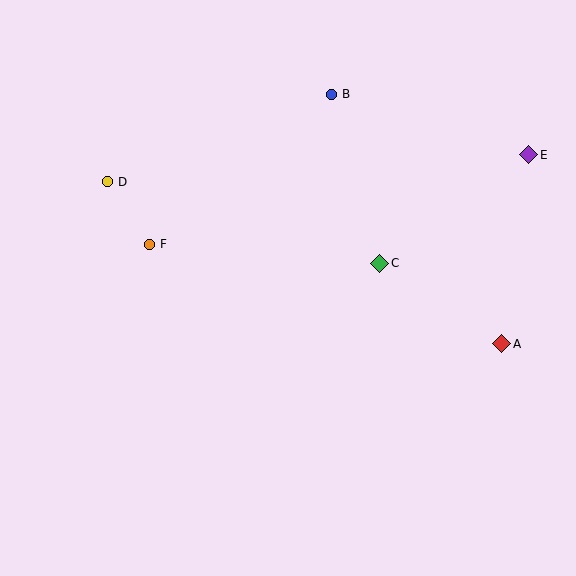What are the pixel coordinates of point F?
Point F is at (149, 244).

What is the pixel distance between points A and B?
The distance between A and B is 302 pixels.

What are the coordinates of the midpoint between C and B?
The midpoint between C and B is at (356, 179).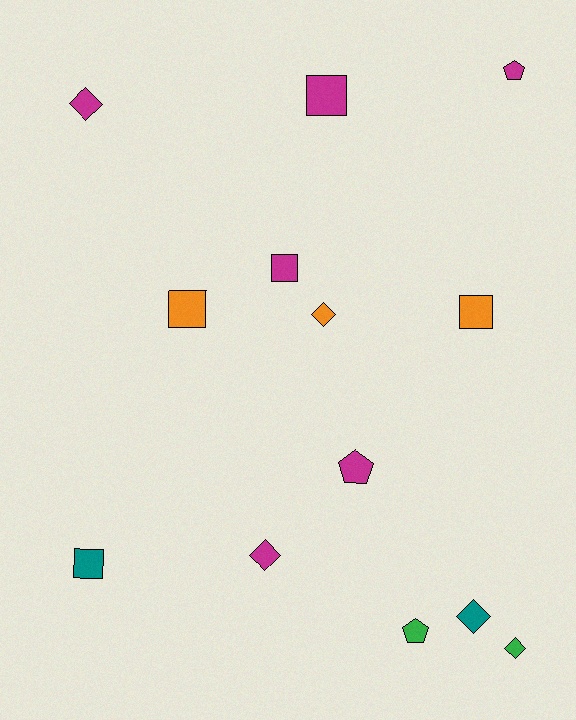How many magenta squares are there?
There are 2 magenta squares.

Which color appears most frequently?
Magenta, with 6 objects.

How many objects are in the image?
There are 13 objects.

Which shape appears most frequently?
Diamond, with 5 objects.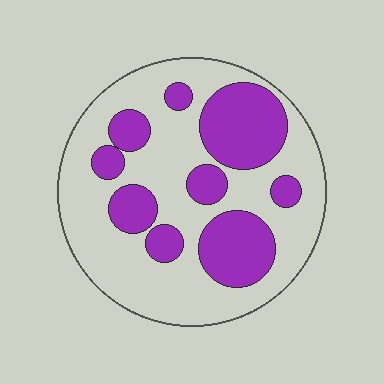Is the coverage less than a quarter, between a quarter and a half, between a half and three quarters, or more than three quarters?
Between a quarter and a half.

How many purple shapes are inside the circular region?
9.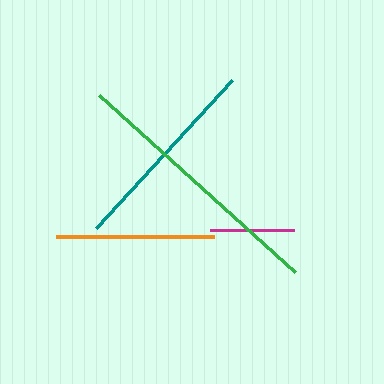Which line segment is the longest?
The green line is the longest at approximately 264 pixels.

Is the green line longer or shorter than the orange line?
The green line is longer than the orange line.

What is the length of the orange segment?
The orange segment is approximately 157 pixels long.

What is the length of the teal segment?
The teal segment is approximately 201 pixels long.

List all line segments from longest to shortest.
From longest to shortest: green, teal, orange, magenta.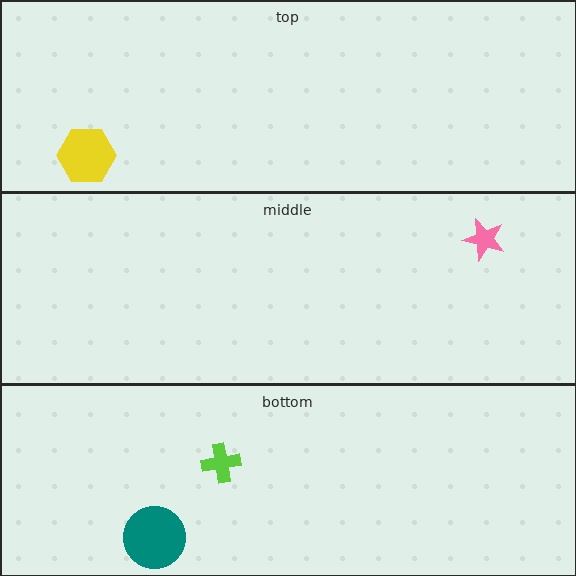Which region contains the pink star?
The middle region.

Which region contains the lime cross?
The bottom region.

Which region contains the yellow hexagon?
The top region.